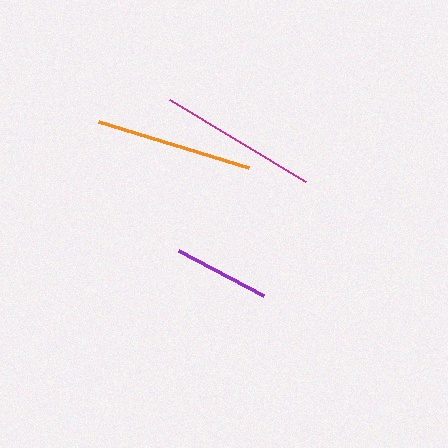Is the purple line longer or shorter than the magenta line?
The magenta line is longer than the purple line.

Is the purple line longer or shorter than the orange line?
The orange line is longer than the purple line.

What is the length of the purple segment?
The purple segment is approximately 96 pixels long.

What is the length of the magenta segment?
The magenta segment is approximately 158 pixels long.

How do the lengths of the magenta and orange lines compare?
The magenta and orange lines are approximately the same length.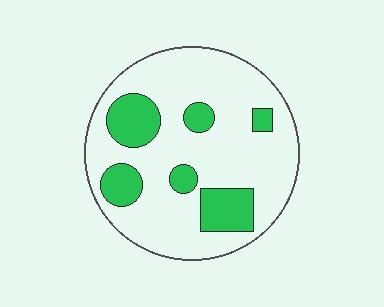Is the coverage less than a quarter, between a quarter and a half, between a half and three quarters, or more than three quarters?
Less than a quarter.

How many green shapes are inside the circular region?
6.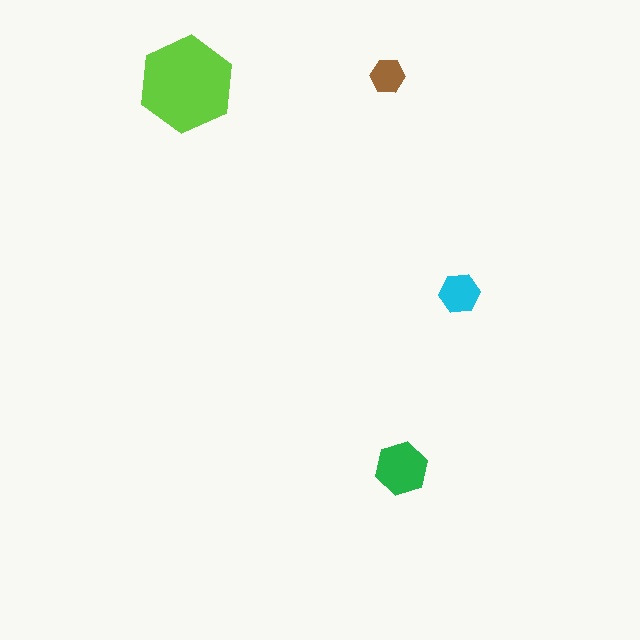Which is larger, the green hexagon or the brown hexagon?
The green one.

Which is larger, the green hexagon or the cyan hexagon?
The green one.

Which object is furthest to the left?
The lime hexagon is leftmost.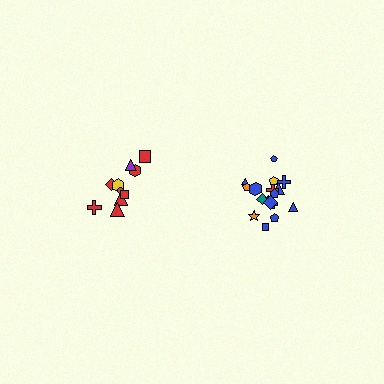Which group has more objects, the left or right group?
The right group.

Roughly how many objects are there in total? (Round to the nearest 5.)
Roughly 30 objects in total.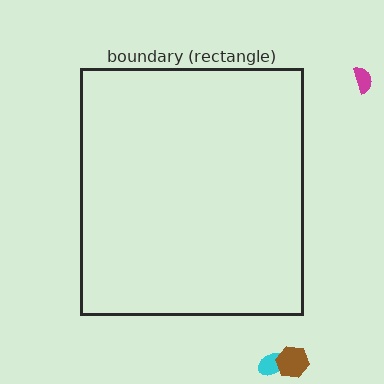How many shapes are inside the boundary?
0 inside, 3 outside.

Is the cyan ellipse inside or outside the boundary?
Outside.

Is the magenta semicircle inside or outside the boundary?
Outside.